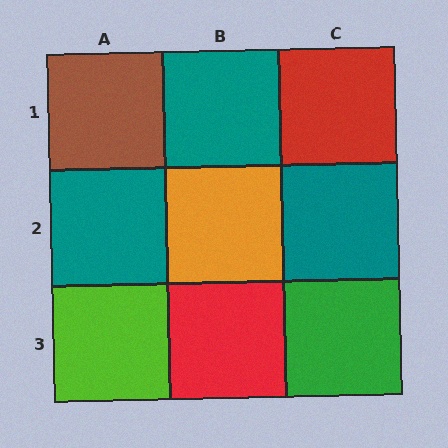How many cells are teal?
3 cells are teal.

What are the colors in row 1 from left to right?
Brown, teal, red.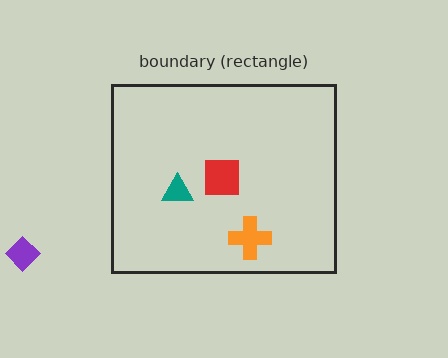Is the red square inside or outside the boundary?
Inside.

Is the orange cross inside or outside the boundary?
Inside.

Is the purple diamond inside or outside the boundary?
Outside.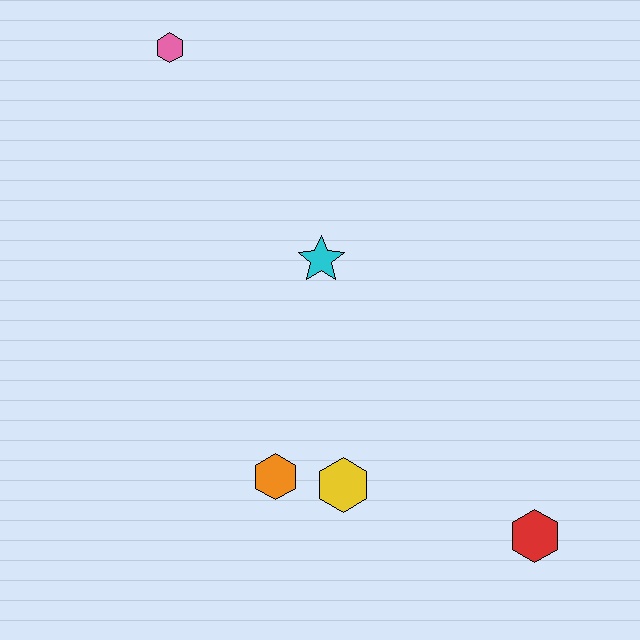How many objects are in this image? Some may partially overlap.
There are 5 objects.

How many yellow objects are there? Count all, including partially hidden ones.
There is 1 yellow object.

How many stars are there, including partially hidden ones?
There is 1 star.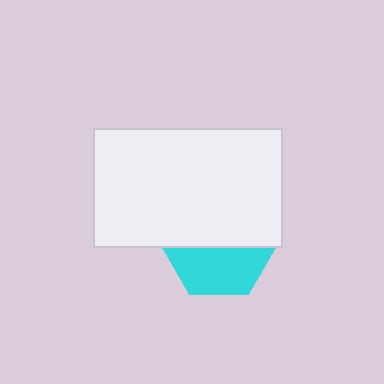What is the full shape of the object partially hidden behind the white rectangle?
The partially hidden object is a cyan hexagon.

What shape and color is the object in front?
The object in front is a white rectangle.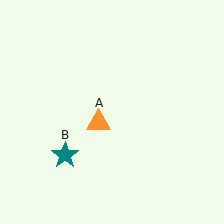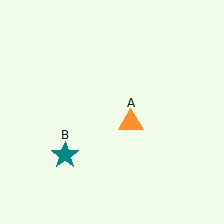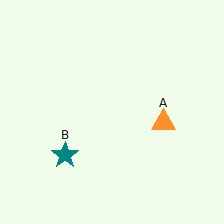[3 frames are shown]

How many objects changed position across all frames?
1 object changed position: orange triangle (object A).